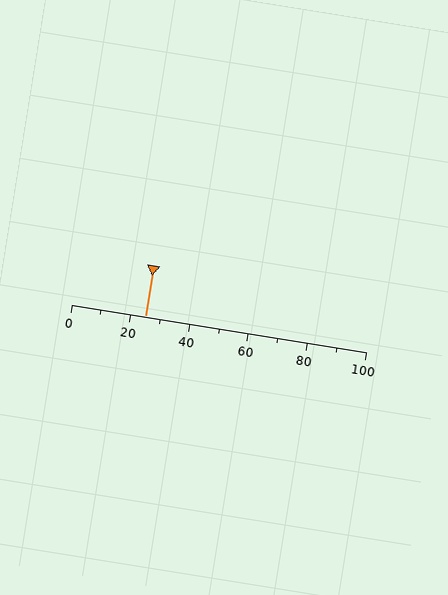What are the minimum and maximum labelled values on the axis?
The axis runs from 0 to 100.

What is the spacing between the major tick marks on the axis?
The major ticks are spaced 20 apart.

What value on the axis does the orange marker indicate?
The marker indicates approximately 25.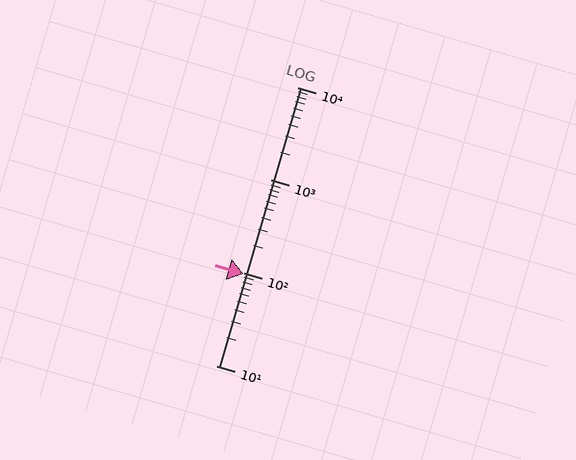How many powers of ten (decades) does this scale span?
The scale spans 3 decades, from 10 to 10000.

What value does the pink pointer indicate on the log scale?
The pointer indicates approximately 98.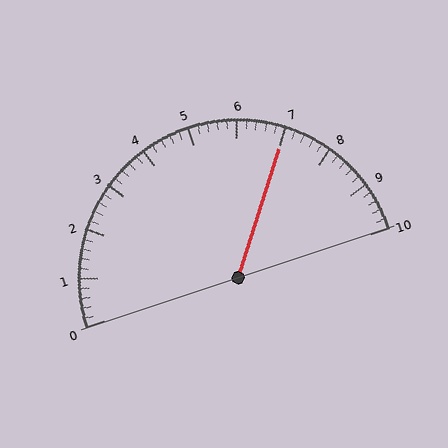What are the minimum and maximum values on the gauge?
The gauge ranges from 0 to 10.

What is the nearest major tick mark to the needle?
The nearest major tick mark is 7.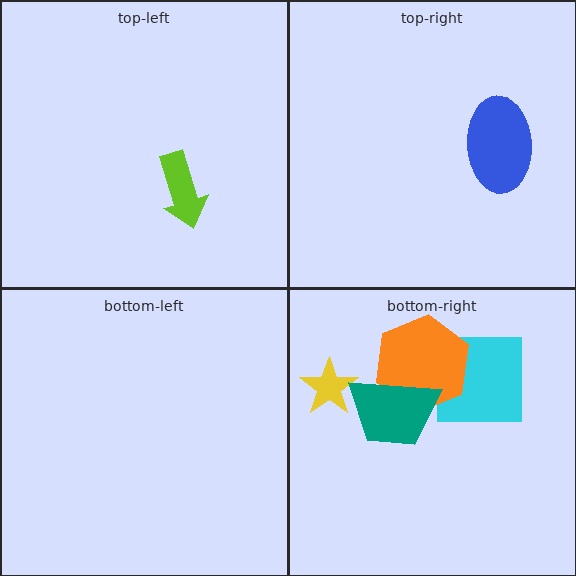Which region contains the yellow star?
The bottom-right region.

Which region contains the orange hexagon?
The bottom-right region.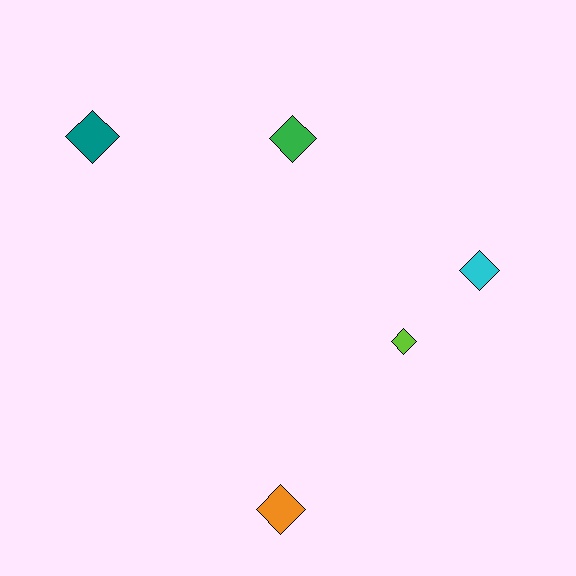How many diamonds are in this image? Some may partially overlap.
There are 5 diamonds.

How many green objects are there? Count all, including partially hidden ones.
There is 1 green object.